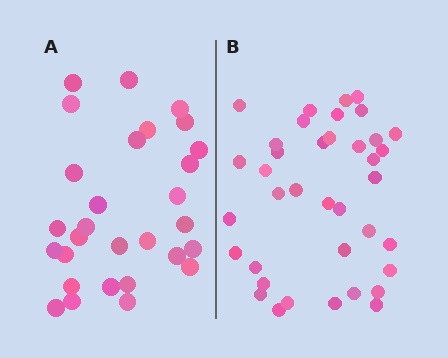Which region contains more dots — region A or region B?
Region B (the right region) has more dots.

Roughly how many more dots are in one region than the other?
Region B has roughly 8 or so more dots than region A.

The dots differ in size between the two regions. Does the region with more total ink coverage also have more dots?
No. Region A has more total ink coverage because its dots are larger, but region B actually contains more individual dots. Total area can be misleading — the number of items is what matters here.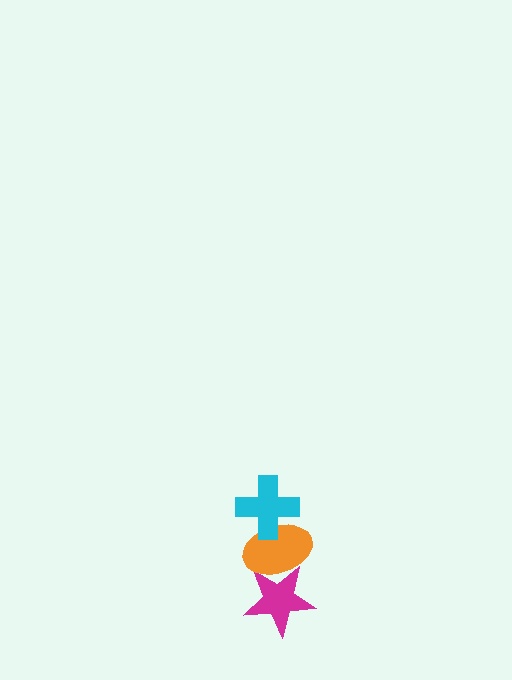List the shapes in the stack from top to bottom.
From top to bottom: the cyan cross, the orange ellipse, the magenta star.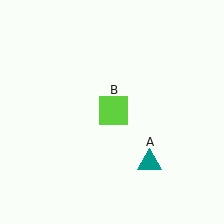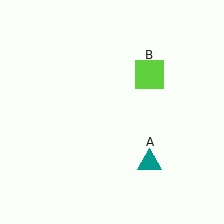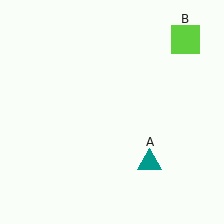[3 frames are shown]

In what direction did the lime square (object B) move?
The lime square (object B) moved up and to the right.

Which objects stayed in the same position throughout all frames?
Teal triangle (object A) remained stationary.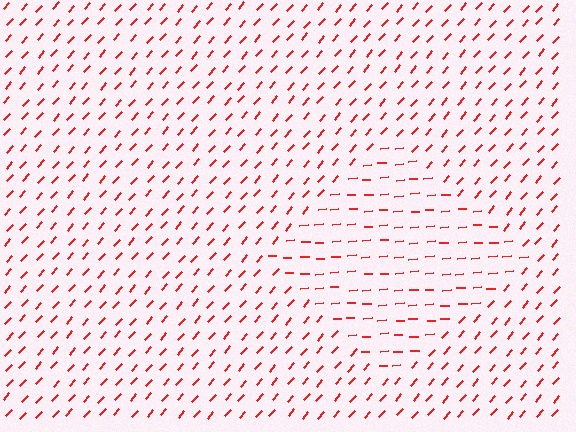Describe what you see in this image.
The image is filled with small red line segments. A diamond region in the image has lines oriented differently from the surrounding lines, creating a visible texture boundary.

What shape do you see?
I see a diamond.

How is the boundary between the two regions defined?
The boundary is defined purely by a change in line orientation (approximately 45 degrees difference). All lines are the same color and thickness.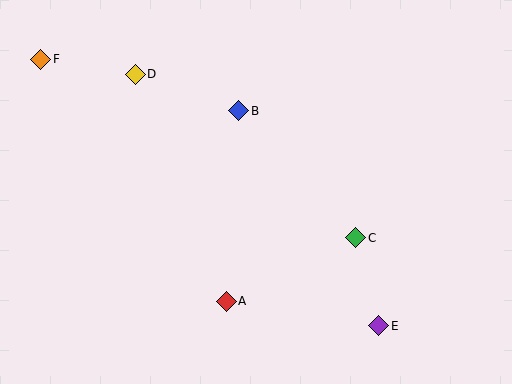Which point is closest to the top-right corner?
Point C is closest to the top-right corner.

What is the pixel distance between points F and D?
The distance between F and D is 95 pixels.